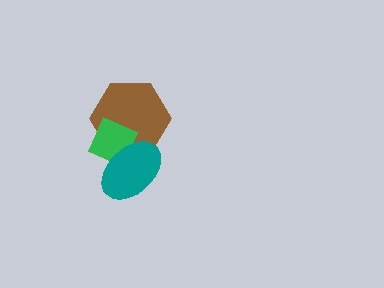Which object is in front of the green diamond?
The teal ellipse is in front of the green diamond.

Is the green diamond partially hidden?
Yes, it is partially covered by another shape.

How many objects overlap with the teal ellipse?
2 objects overlap with the teal ellipse.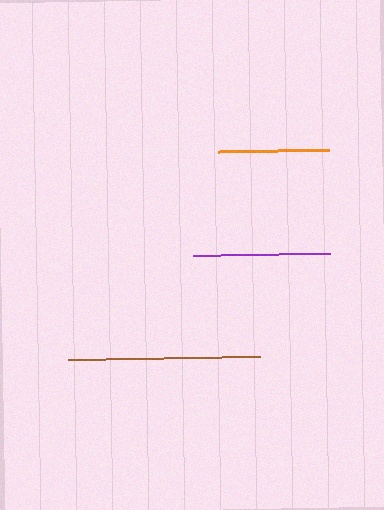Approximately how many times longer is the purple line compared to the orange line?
The purple line is approximately 1.2 times the length of the orange line.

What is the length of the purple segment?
The purple segment is approximately 137 pixels long.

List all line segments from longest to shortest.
From longest to shortest: brown, purple, orange.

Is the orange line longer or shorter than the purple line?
The purple line is longer than the orange line.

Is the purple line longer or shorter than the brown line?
The brown line is longer than the purple line.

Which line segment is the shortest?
The orange line is the shortest at approximately 111 pixels.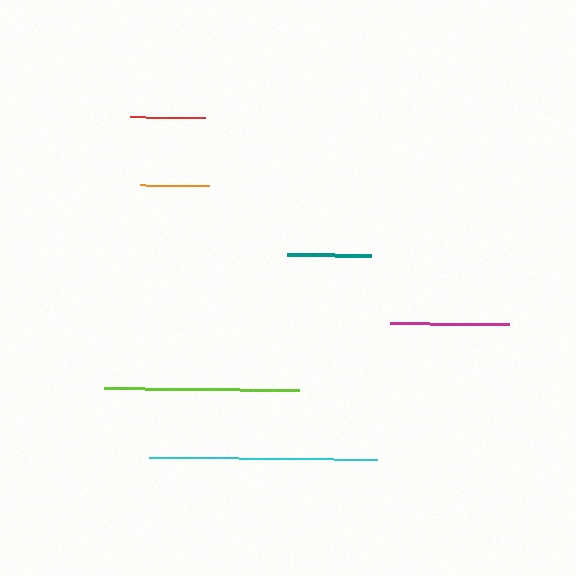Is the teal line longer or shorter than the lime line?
The lime line is longer than the teal line.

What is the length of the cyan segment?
The cyan segment is approximately 228 pixels long.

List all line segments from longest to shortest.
From longest to shortest: cyan, lime, magenta, teal, red, orange.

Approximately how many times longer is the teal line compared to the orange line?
The teal line is approximately 1.2 times the length of the orange line.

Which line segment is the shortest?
The orange line is the shortest at approximately 69 pixels.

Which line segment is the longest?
The cyan line is the longest at approximately 228 pixels.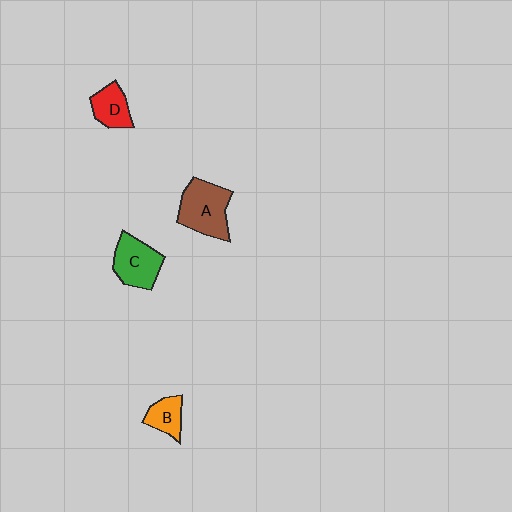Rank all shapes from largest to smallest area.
From largest to smallest: A (brown), C (green), D (red), B (orange).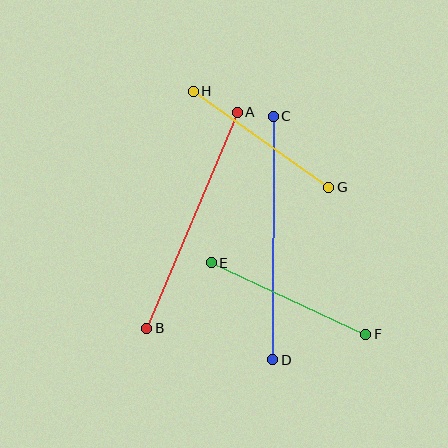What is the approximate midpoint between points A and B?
The midpoint is at approximately (192, 220) pixels.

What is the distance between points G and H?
The distance is approximately 166 pixels.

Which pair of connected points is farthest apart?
Points C and D are farthest apart.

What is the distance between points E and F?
The distance is approximately 170 pixels.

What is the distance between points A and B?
The distance is approximately 234 pixels.